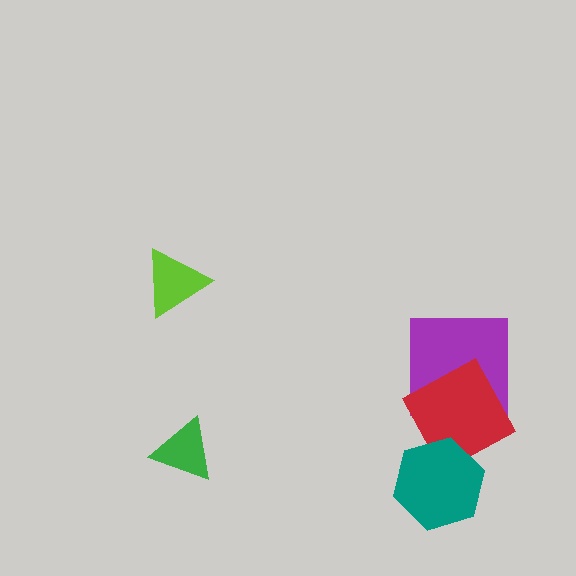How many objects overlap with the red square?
2 objects overlap with the red square.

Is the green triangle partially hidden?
No, no other shape covers it.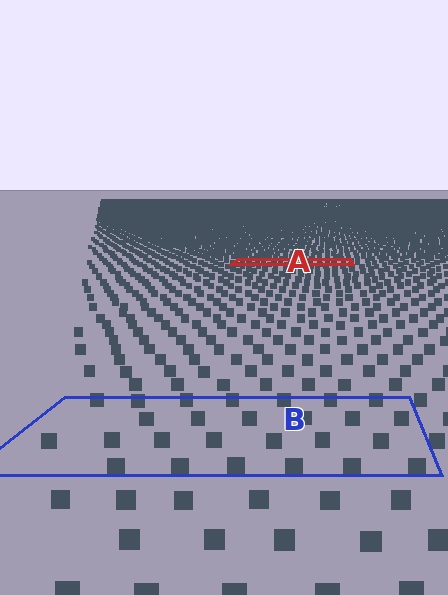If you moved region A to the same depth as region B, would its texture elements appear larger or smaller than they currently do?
They would appear larger. At a closer depth, the same texture elements are projected at a bigger on-screen size.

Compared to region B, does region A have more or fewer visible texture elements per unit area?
Region A has more texture elements per unit area — they are packed more densely because it is farther away.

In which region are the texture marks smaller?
The texture marks are smaller in region A, because it is farther away.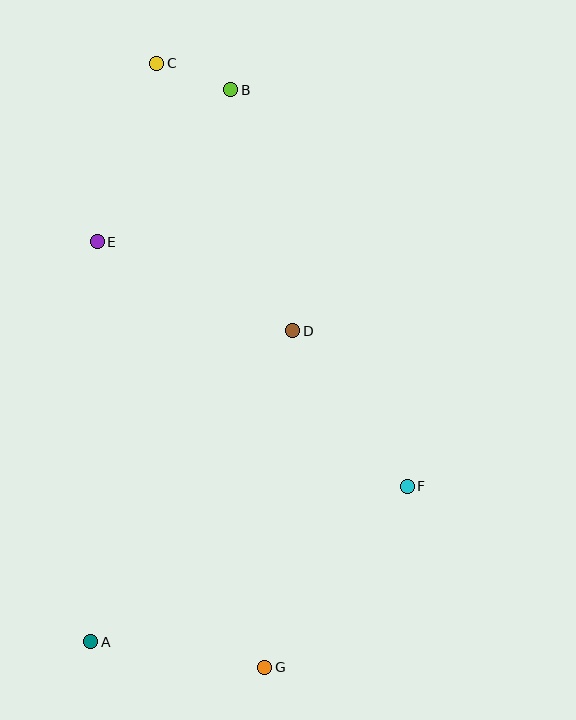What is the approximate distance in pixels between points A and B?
The distance between A and B is approximately 569 pixels.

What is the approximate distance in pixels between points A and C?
The distance between A and C is approximately 582 pixels.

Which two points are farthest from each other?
Points C and G are farthest from each other.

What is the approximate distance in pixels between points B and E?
The distance between B and E is approximately 202 pixels.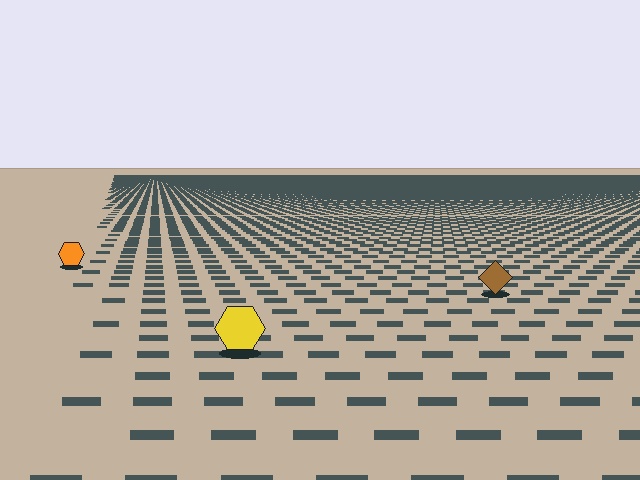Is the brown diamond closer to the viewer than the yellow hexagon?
No. The yellow hexagon is closer — you can tell from the texture gradient: the ground texture is coarser near it.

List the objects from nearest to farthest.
From nearest to farthest: the yellow hexagon, the brown diamond, the orange hexagon.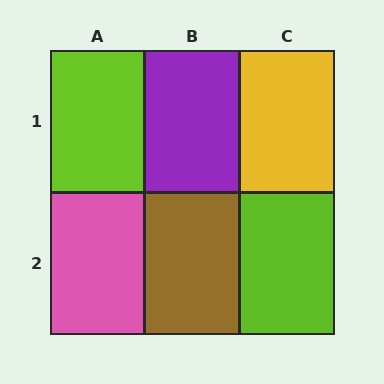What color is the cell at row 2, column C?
Lime.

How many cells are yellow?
1 cell is yellow.